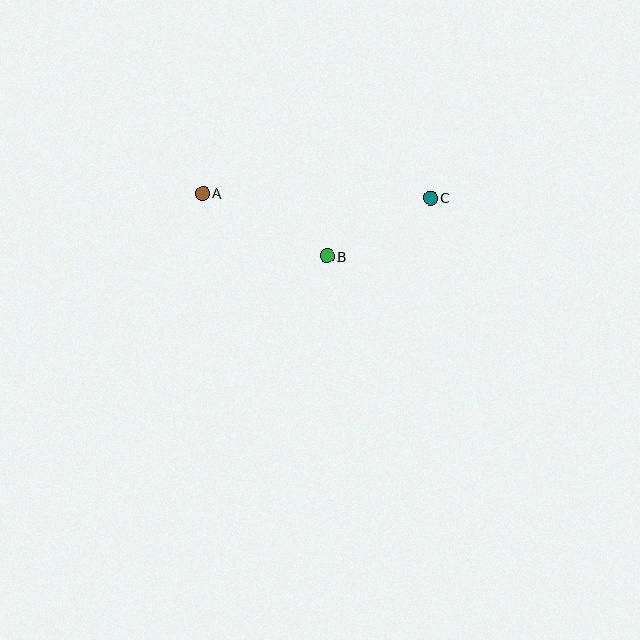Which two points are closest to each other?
Points B and C are closest to each other.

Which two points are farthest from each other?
Points A and C are farthest from each other.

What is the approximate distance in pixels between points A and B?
The distance between A and B is approximately 139 pixels.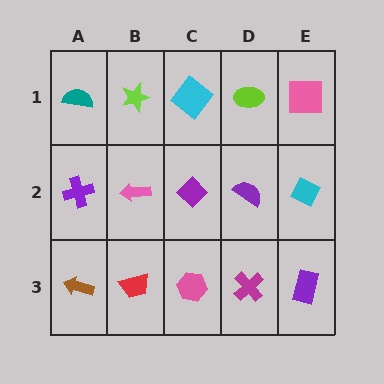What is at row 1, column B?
A lime star.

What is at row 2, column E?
A cyan diamond.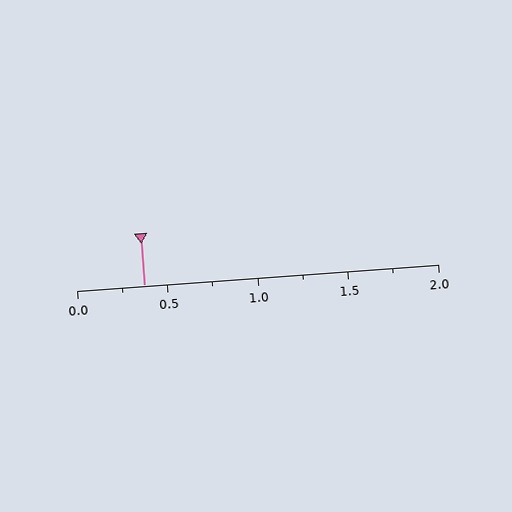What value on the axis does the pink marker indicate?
The marker indicates approximately 0.38.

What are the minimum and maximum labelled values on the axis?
The axis runs from 0.0 to 2.0.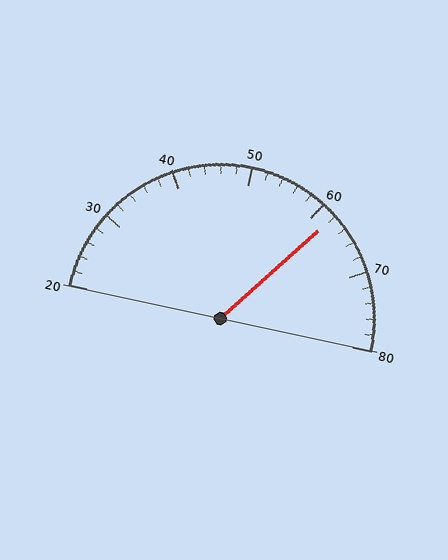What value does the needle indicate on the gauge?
The needle indicates approximately 62.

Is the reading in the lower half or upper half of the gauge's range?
The reading is in the upper half of the range (20 to 80).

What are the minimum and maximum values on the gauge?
The gauge ranges from 20 to 80.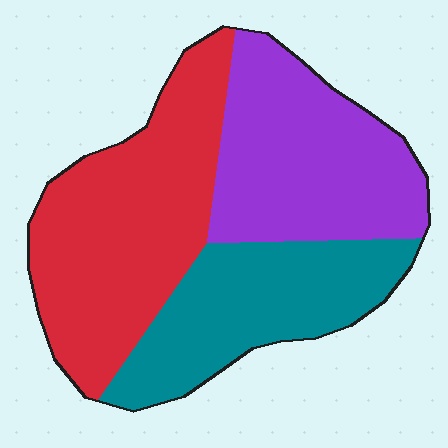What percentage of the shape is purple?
Purple takes up between a quarter and a half of the shape.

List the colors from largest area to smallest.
From largest to smallest: red, purple, teal.